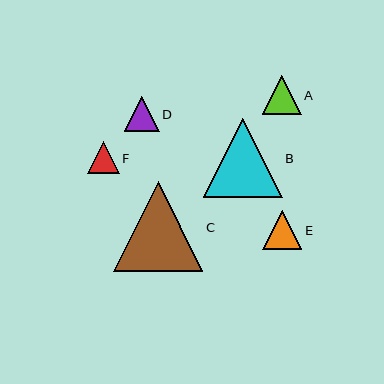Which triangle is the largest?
Triangle C is the largest with a size of approximately 89 pixels.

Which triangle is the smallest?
Triangle F is the smallest with a size of approximately 32 pixels.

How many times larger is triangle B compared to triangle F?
Triangle B is approximately 2.4 times the size of triangle F.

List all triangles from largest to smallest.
From largest to smallest: C, B, A, E, D, F.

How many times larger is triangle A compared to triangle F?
Triangle A is approximately 1.2 times the size of triangle F.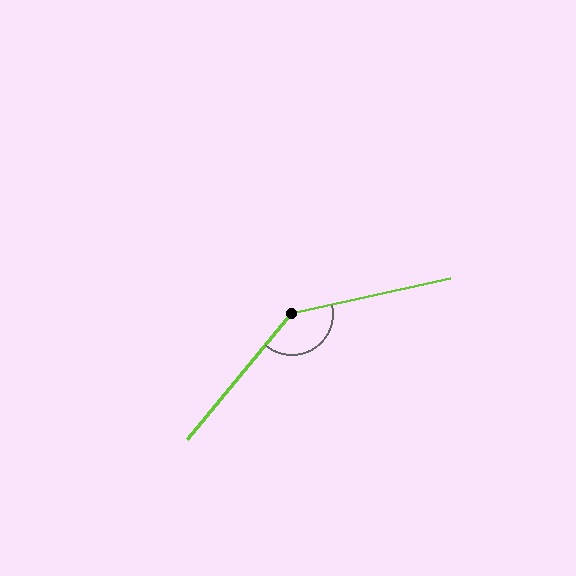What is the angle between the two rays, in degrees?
Approximately 142 degrees.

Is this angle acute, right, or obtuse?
It is obtuse.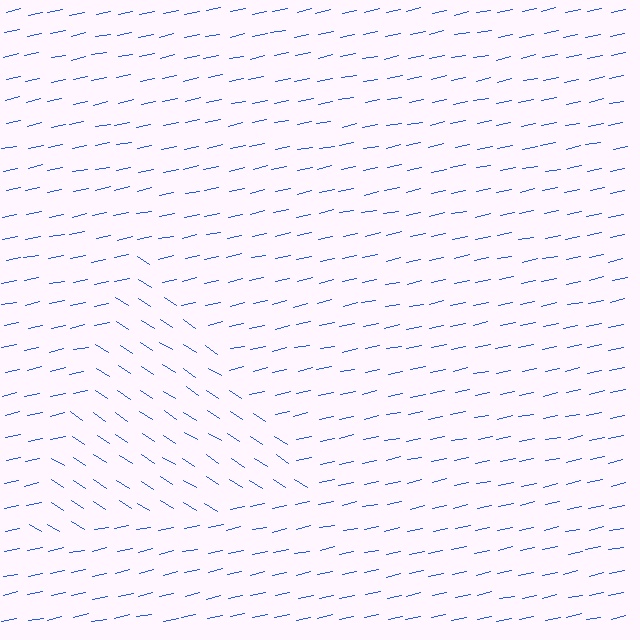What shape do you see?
I see a triangle.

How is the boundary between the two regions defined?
The boundary is defined purely by a change in line orientation (approximately 45 degrees difference). All lines are the same color and thickness.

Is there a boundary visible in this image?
Yes, there is a texture boundary formed by a change in line orientation.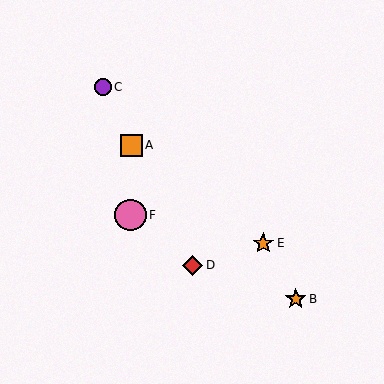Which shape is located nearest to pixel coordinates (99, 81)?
The purple circle (labeled C) at (103, 87) is nearest to that location.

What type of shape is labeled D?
Shape D is a red diamond.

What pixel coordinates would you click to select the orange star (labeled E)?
Click at (263, 243) to select the orange star E.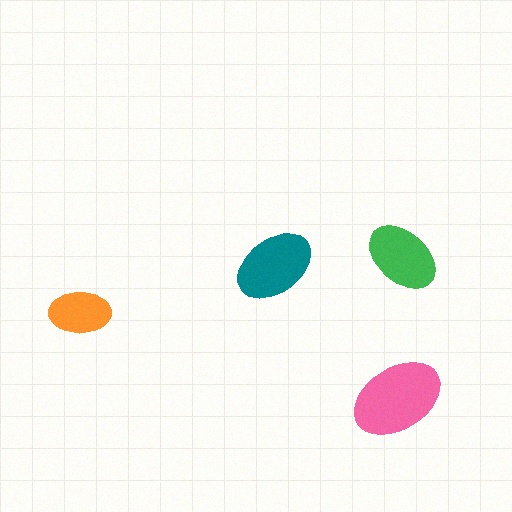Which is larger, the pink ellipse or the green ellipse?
The pink one.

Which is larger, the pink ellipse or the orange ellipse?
The pink one.